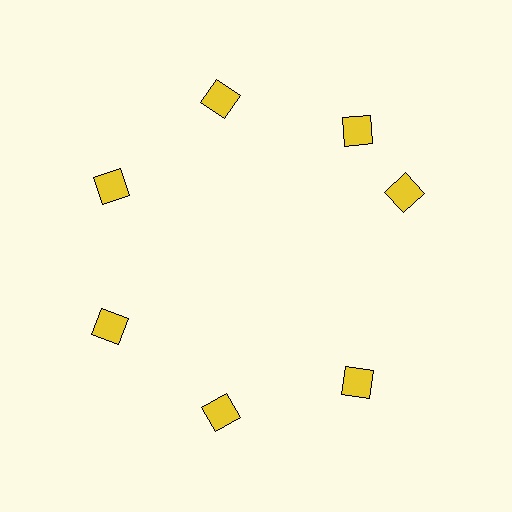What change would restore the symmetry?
The symmetry would be restored by rotating it back into even spacing with its neighbors so that all 7 diamonds sit at equal angles and equal distance from the center.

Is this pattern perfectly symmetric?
No. The 7 yellow diamonds are arranged in a ring, but one element near the 3 o'clock position is rotated out of alignment along the ring, breaking the 7-fold rotational symmetry.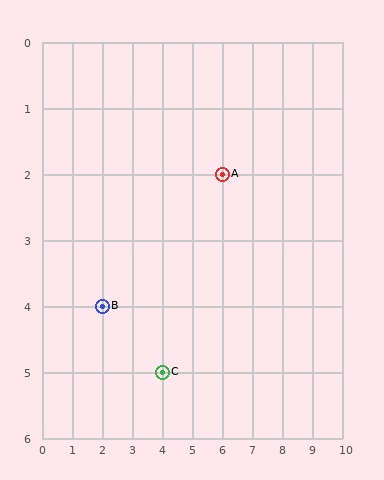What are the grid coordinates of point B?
Point B is at grid coordinates (2, 4).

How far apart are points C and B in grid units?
Points C and B are 2 columns and 1 row apart (about 2.2 grid units diagonally).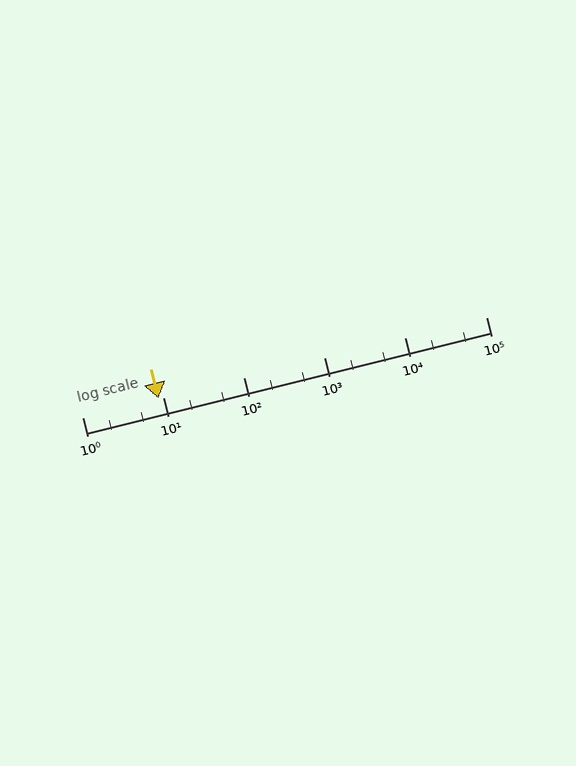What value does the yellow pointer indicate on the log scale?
The pointer indicates approximately 8.7.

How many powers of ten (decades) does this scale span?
The scale spans 5 decades, from 1 to 100000.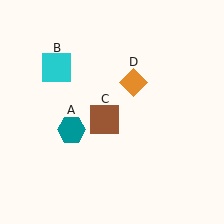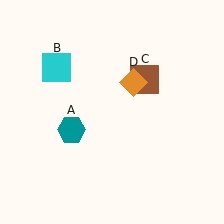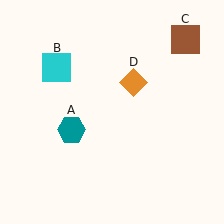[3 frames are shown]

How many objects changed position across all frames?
1 object changed position: brown square (object C).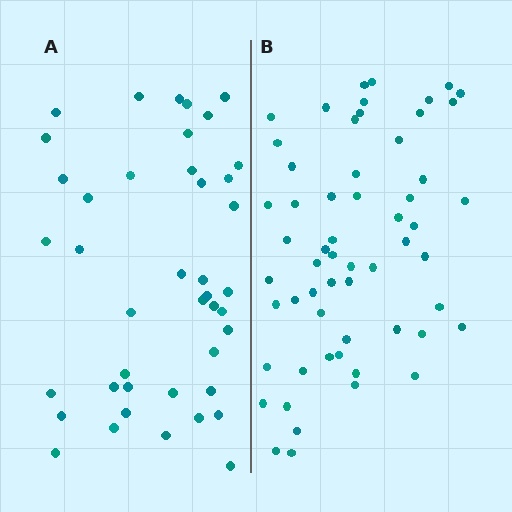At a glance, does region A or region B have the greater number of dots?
Region B (the right region) has more dots.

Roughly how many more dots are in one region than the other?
Region B has approximately 15 more dots than region A.